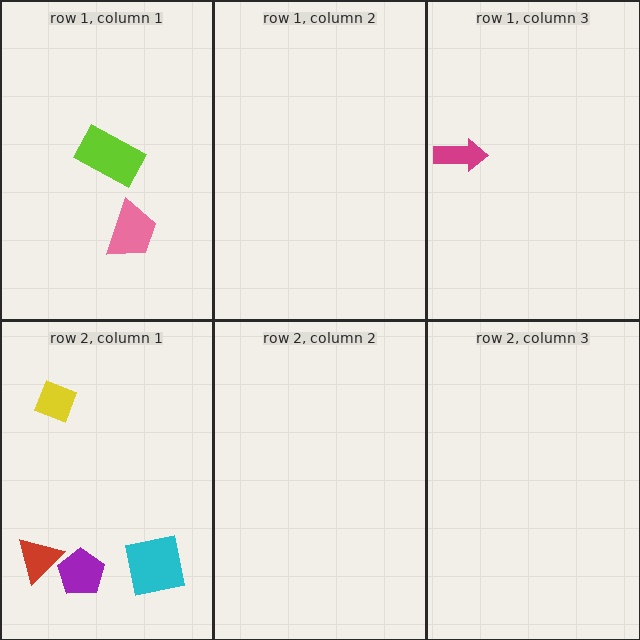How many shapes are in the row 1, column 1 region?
2.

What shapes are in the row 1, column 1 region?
The lime rectangle, the pink trapezoid.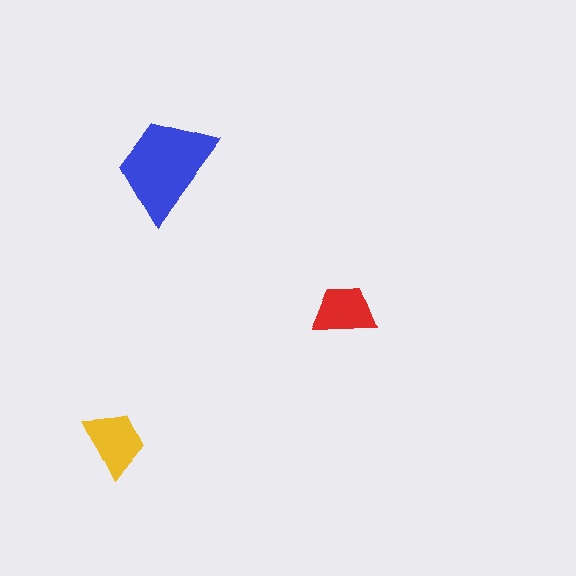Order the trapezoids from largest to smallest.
the blue one, the yellow one, the red one.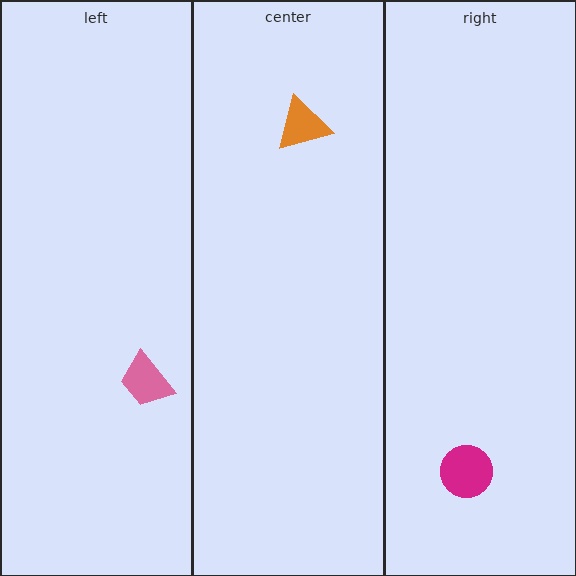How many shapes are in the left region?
1.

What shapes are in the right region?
The magenta circle.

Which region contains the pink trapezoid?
The left region.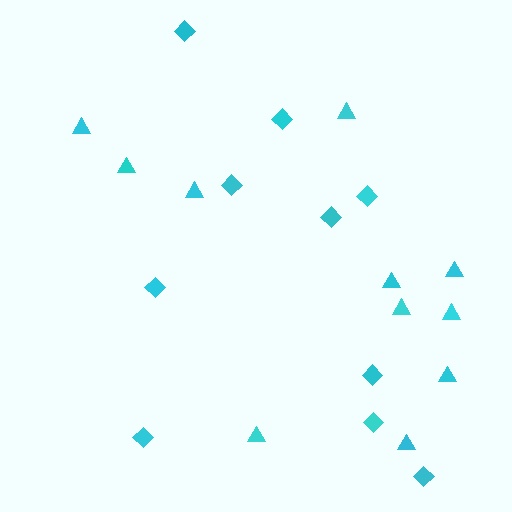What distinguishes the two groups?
There are 2 groups: one group of triangles (11) and one group of diamonds (10).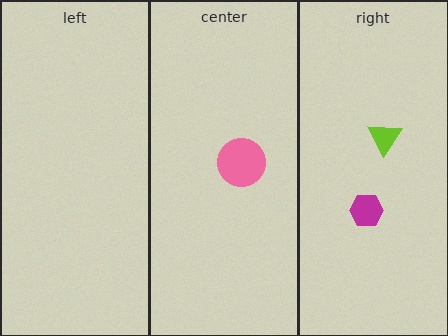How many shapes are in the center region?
1.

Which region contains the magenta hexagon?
The right region.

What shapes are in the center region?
The pink circle.